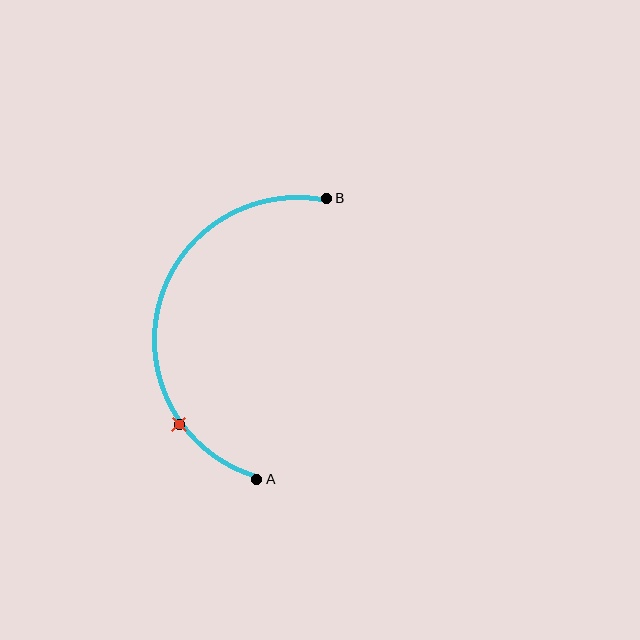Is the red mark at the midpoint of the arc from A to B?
No. The red mark lies on the arc but is closer to endpoint A. The arc midpoint would be at the point on the curve equidistant along the arc from both A and B.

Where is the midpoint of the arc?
The arc midpoint is the point on the curve farthest from the straight line joining A and B. It sits to the left of that line.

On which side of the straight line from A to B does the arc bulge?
The arc bulges to the left of the straight line connecting A and B.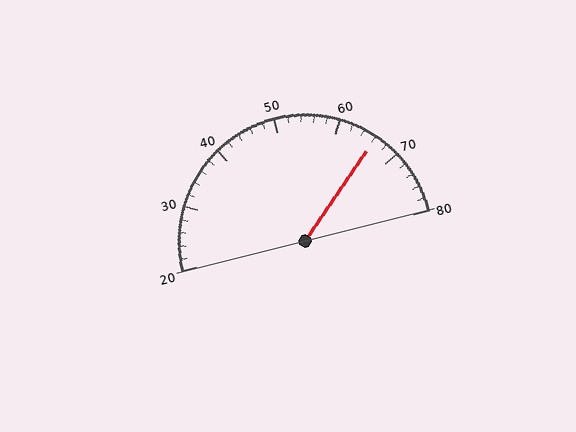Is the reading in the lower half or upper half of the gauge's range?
The reading is in the upper half of the range (20 to 80).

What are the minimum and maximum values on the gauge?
The gauge ranges from 20 to 80.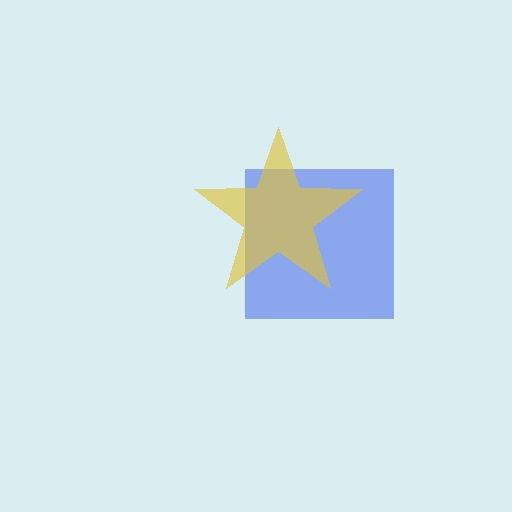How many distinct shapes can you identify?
There are 2 distinct shapes: a blue square, a yellow star.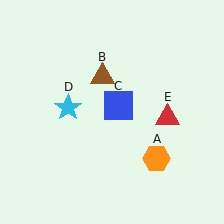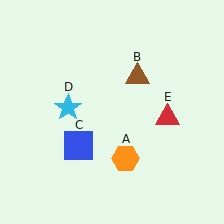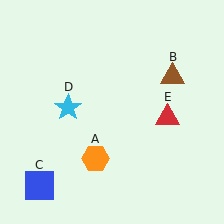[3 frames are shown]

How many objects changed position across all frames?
3 objects changed position: orange hexagon (object A), brown triangle (object B), blue square (object C).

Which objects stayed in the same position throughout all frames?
Cyan star (object D) and red triangle (object E) remained stationary.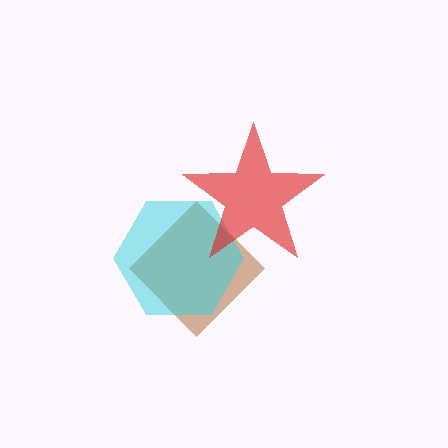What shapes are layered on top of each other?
The layered shapes are: a brown diamond, a cyan hexagon, a red star.